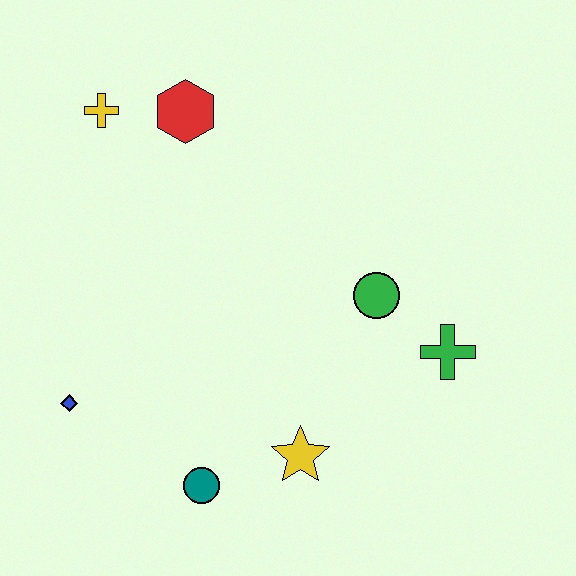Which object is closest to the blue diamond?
The teal circle is closest to the blue diamond.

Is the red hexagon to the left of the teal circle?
Yes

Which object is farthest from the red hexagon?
The teal circle is farthest from the red hexagon.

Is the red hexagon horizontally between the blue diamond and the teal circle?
Yes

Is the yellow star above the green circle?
No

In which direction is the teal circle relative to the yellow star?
The teal circle is to the left of the yellow star.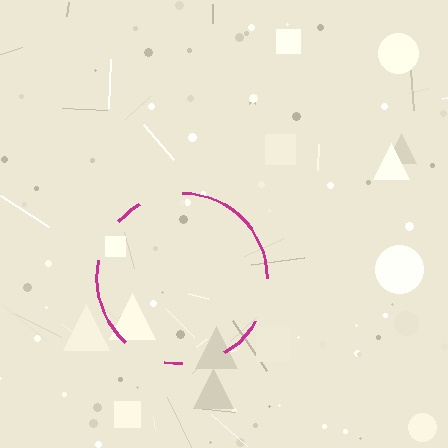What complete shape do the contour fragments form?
The contour fragments form a circle.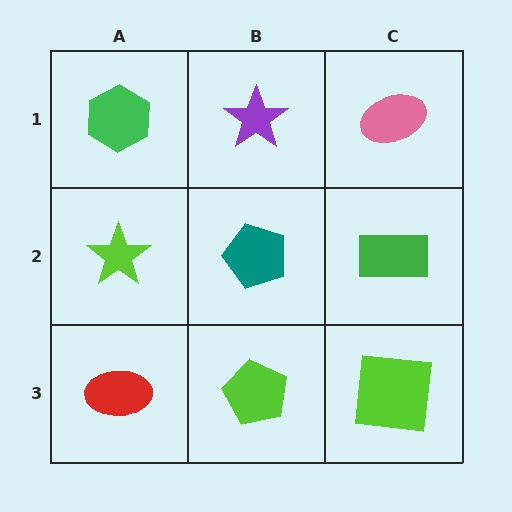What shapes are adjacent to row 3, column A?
A lime star (row 2, column A), a lime pentagon (row 3, column B).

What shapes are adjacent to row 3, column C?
A green rectangle (row 2, column C), a lime pentagon (row 3, column B).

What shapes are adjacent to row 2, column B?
A purple star (row 1, column B), a lime pentagon (row 3, column B), a lime star (row 2, column A), a green rectangle (row 2, column C).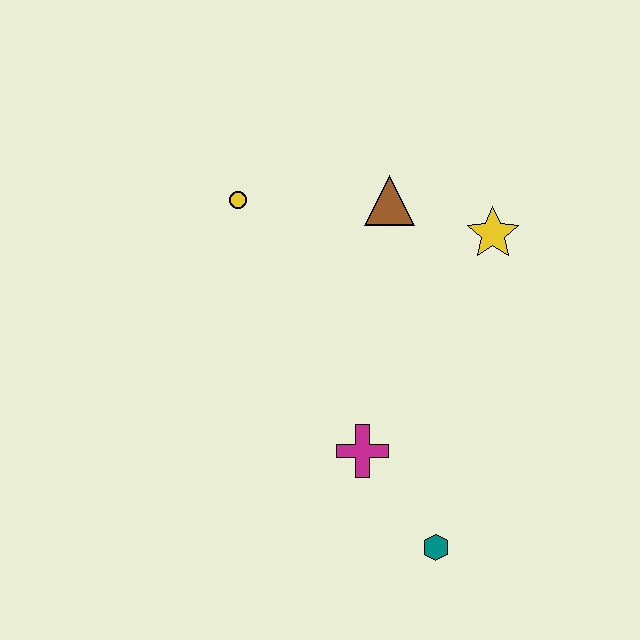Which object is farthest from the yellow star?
The teal hexagon is farthest from the yellow star.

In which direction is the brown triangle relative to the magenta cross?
The brown triangle is above the magenta cross.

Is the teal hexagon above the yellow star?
No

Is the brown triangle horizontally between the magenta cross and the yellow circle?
No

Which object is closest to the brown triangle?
The yellow star is closest to the brown triangle.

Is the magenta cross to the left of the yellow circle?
No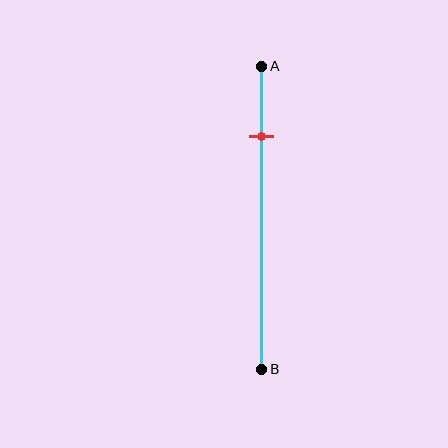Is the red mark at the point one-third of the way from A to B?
No, the mark is at about 25% from A, not at the 33% one-third point.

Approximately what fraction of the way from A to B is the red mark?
The red mark is approximately 25% of the way from A to B.